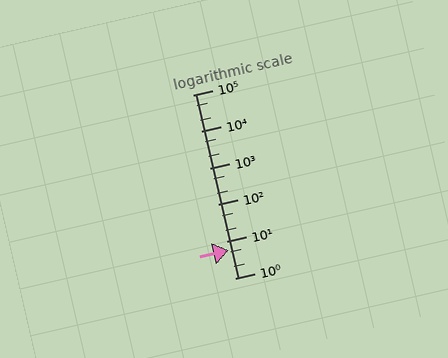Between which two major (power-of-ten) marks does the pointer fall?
The pointer is between 1 and 10.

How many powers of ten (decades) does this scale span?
The scale spans 5 decades, from 1 to 100000.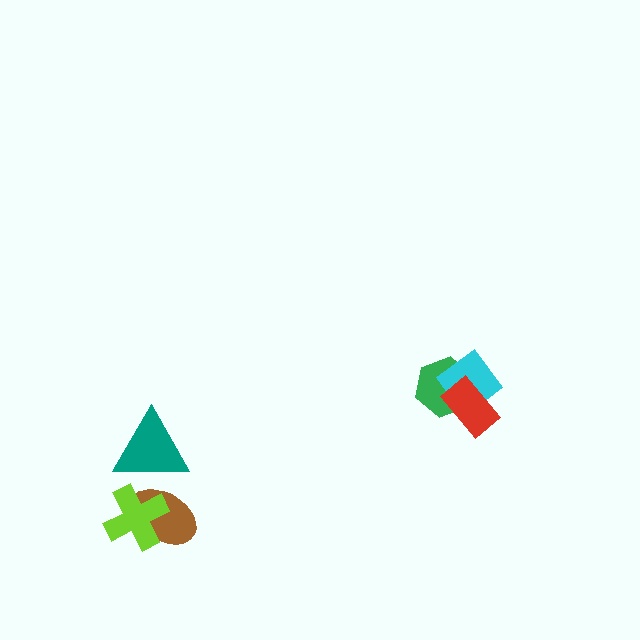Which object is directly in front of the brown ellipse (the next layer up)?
The teal triangle is directly in front of the brown ellipse.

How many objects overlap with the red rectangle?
2 objects overlap with the red rectangle.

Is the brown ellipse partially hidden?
Yes, it is partially covered by another shape.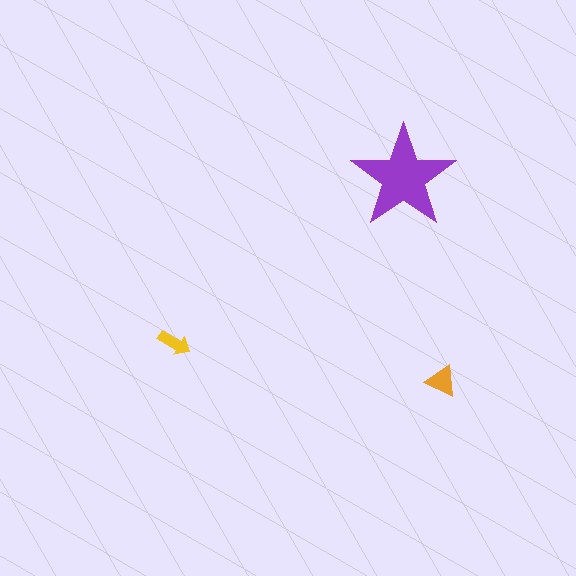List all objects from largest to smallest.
The purple star, the orange triangle, the yellow arrow.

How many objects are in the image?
There are 3 objects in the image.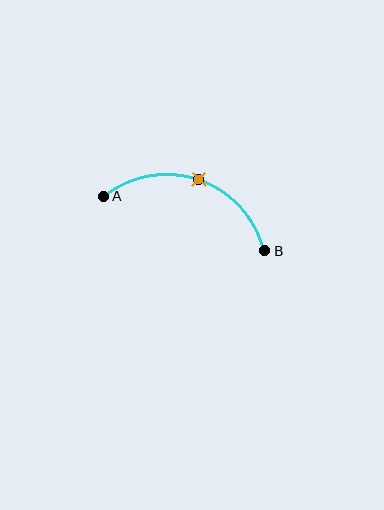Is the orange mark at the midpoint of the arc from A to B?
Yes. The orange mark lies on the arc at equal arc-length from both A and B — it is the arc midpoint.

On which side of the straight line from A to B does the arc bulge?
The arc bulges above the straight line connecting A and B.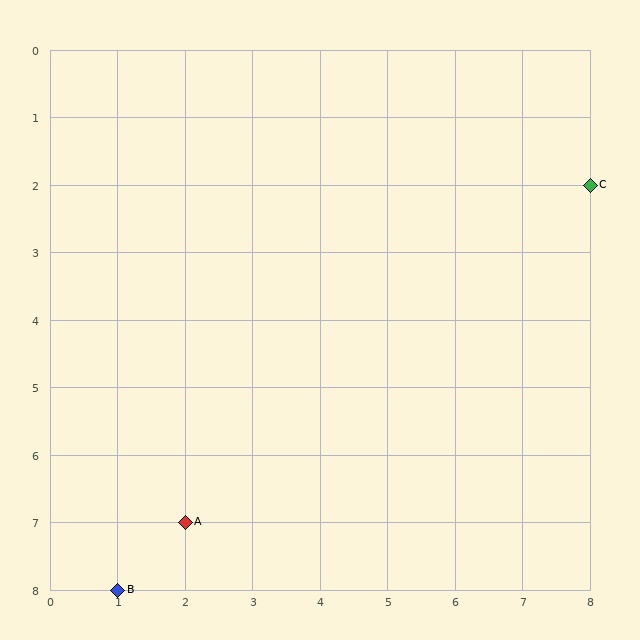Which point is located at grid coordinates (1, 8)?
Point B is at (1, 8).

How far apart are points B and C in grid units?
Points B and C are 7 columns and 6 rows apart (about 9.2 grid units diagonally).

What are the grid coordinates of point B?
Point B is at grid coordinates (1, 8).